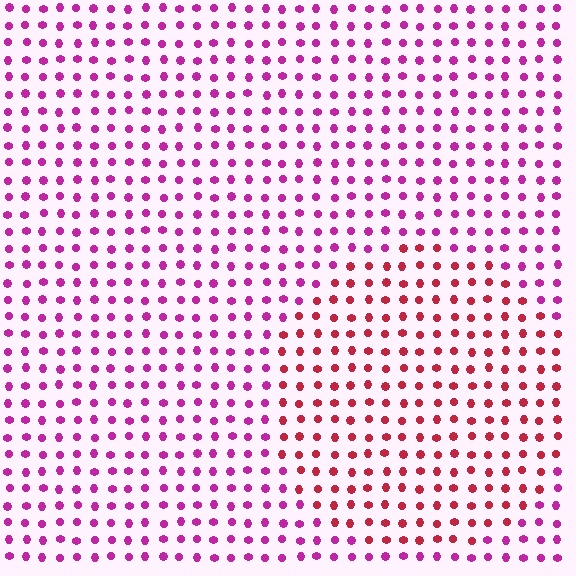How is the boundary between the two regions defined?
The boundary is defined purely by a slight shift in hue (about 39 degrees). Spacing, size, and orientation are identical on both sides.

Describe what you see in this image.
The image is filled with small magenta elements in a uniform arrangement. A circle-shaped region is visible where the elements are tinted to a slightly different hue, forming a subtle color boundary.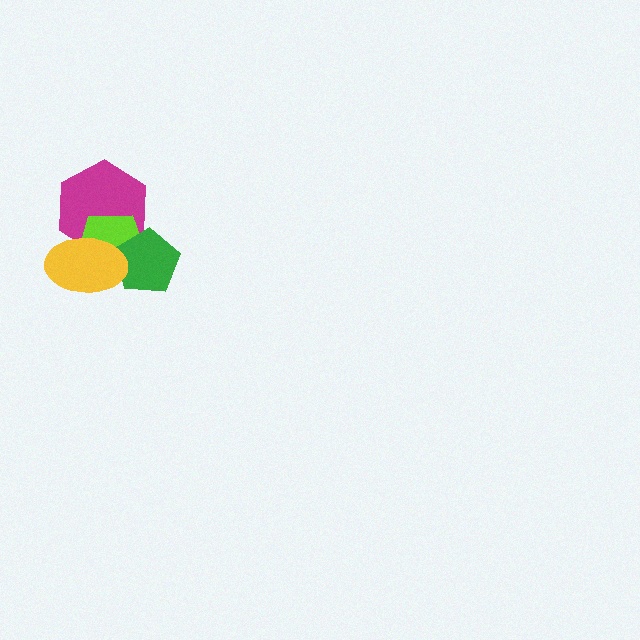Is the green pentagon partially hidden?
Yes, it is partially covered by another shape.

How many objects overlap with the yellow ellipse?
3 objects overlap with the yellow ellipse.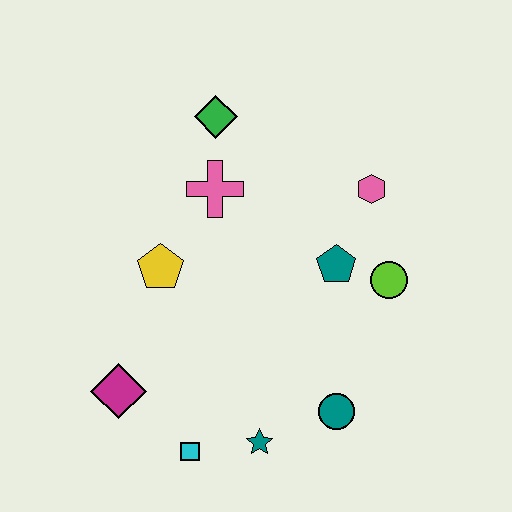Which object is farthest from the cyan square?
The green diamond is farthest from the cyan square.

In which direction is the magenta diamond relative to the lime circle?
The magenta diamond is to the left of the lime circle.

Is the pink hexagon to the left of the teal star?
No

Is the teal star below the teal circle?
Yes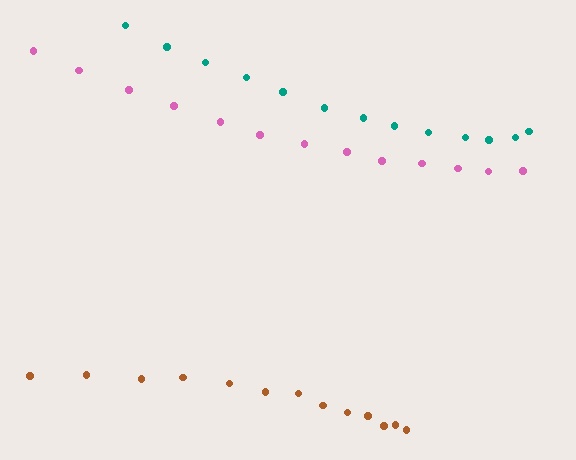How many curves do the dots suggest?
There are 3 distinct paths.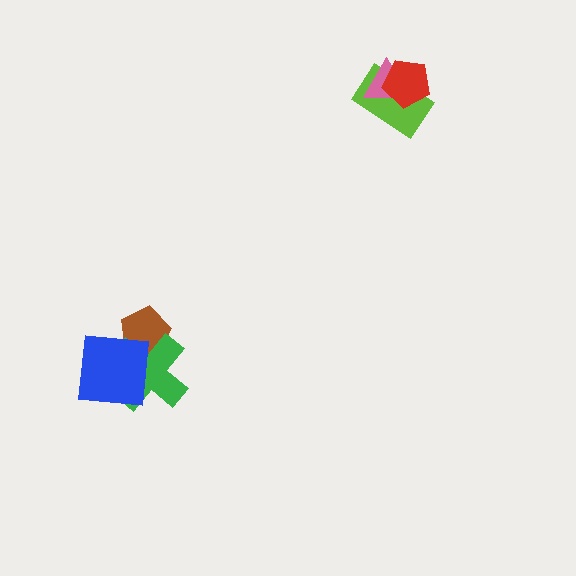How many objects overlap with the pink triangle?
2 objects overlap with the pink triangle.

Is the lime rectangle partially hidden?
Yes, it is partially covered by another shape.